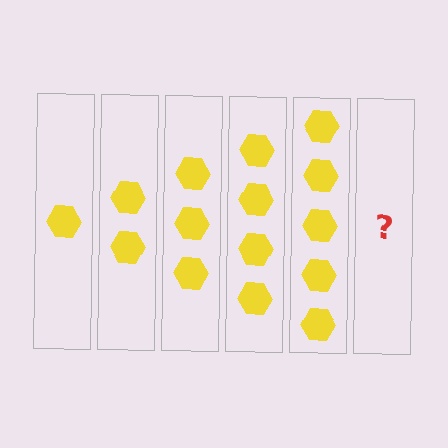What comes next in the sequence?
The next element should be 6 hexagons.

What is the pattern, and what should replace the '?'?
The pattern is that each step adds one more hexagon. The '?' should be 6 hexagons.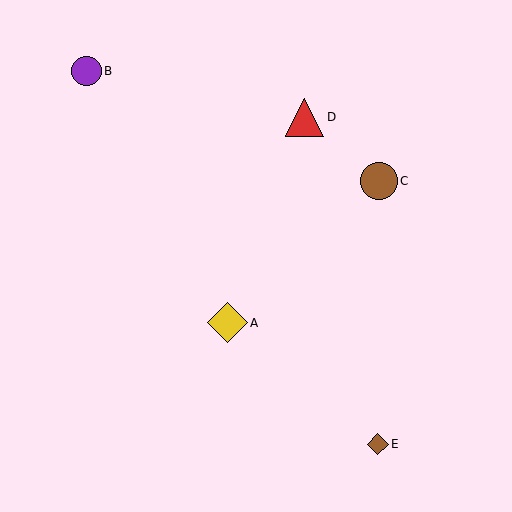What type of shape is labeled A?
Shape A is a yellow diamond.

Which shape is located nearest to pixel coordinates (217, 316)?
The yellow diamond (labeled A) at (227, 323) is nearest to that location.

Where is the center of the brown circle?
The center of the brown circle is at (379, 181).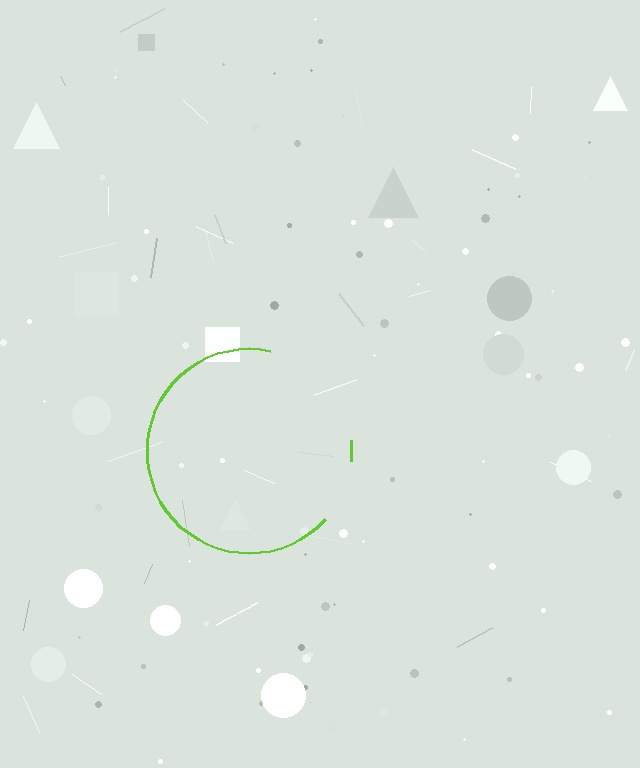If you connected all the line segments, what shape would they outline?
They would outline a circle.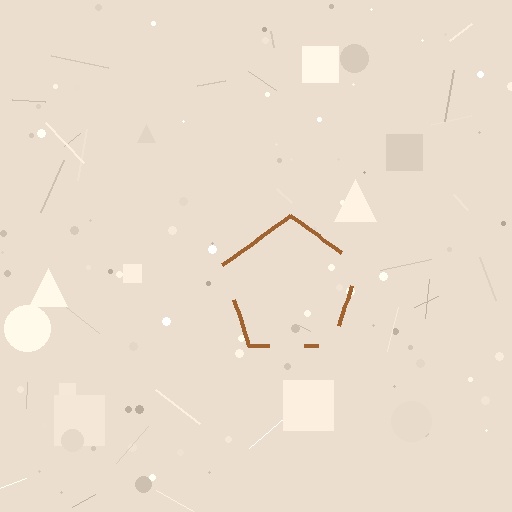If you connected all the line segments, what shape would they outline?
They would outline a pentagon.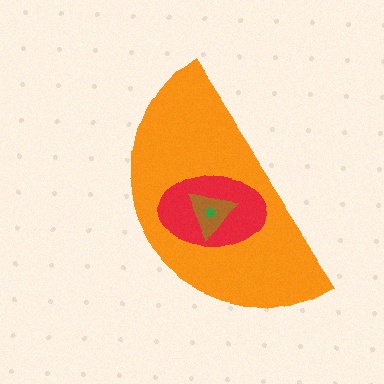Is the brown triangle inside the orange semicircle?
Yes.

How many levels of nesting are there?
4.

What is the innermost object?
The green star.